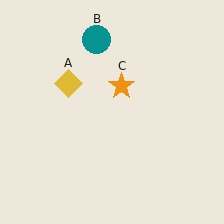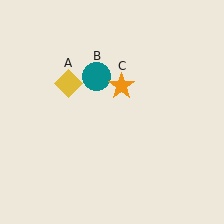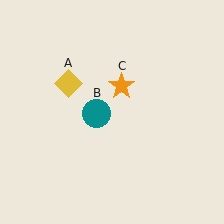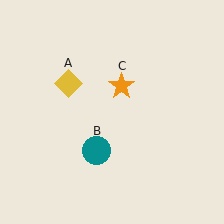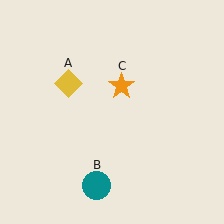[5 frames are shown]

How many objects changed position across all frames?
1 object changed position: teal circle (object B).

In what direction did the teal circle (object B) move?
The teal circle (object B) moved down.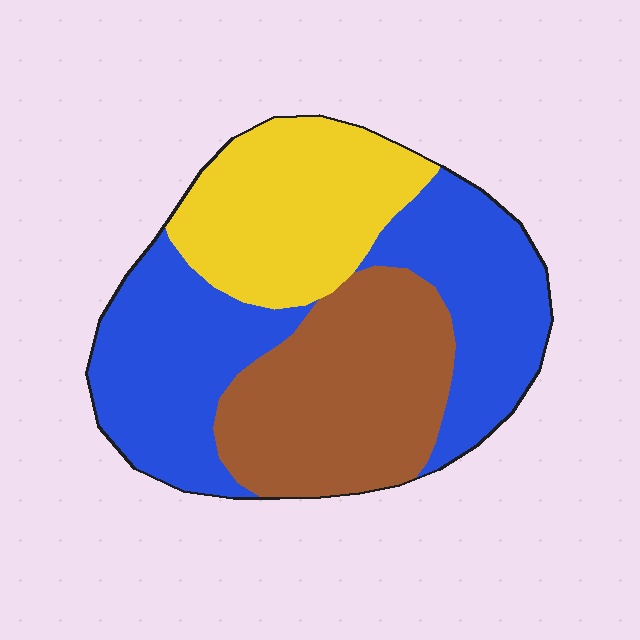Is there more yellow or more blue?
Blue.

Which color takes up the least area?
Yellow, at roughly 25%.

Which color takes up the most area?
Blue, at roughly 45%.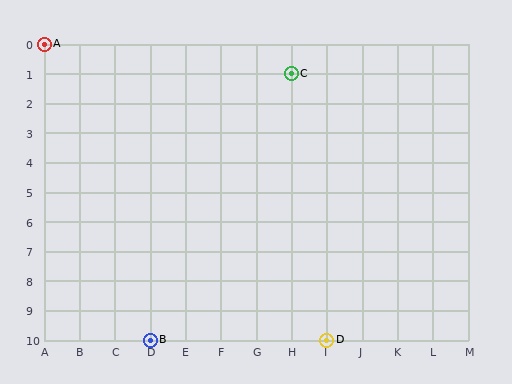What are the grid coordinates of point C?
Point C is at grid coordinates (H, 1).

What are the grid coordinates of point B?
Point B is at grid coordinates (D, 10).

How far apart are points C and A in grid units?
Points C and A are 7 columns and 1 row apart (about 7.1 grid units diagonally).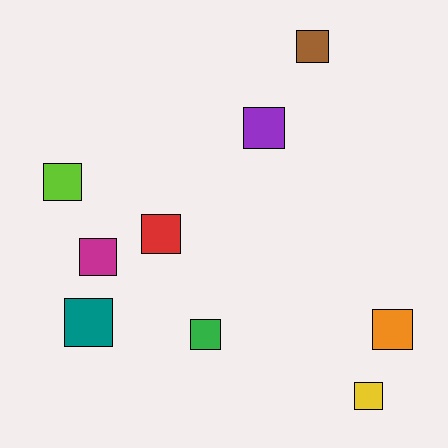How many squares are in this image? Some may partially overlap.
There are 9 squares.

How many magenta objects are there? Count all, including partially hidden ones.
There is 1 magenta object.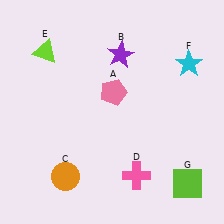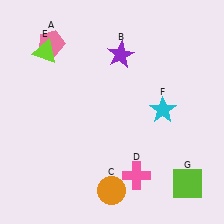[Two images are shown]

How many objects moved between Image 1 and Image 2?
3 objects moved between the two images.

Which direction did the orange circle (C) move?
The orange circle (C) moved right.